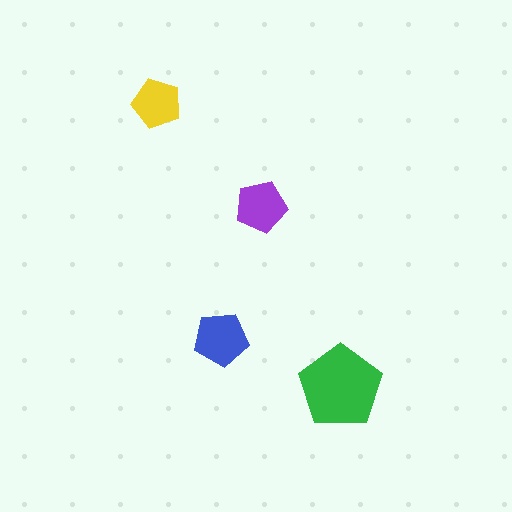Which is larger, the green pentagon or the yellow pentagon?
The green one.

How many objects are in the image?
There are 4 objects in the image.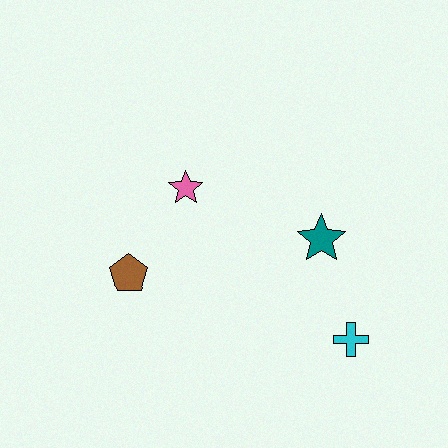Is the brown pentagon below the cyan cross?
No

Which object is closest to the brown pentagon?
The pink star is closest to the brown pentagon.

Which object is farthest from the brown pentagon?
The cyan cross is farthest from the brown pentagon.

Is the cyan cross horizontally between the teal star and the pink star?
No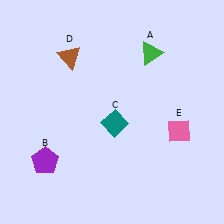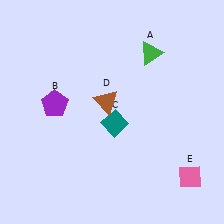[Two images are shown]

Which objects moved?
The objects that moved are: the purple pentagon (B), the brown triangle (D), the pink diamond (E).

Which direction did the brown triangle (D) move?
The brown triangle (D) moved down.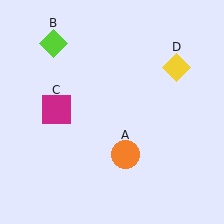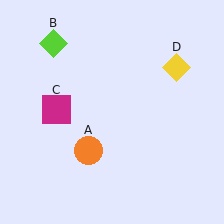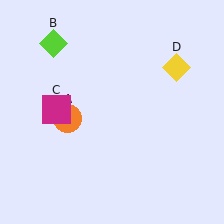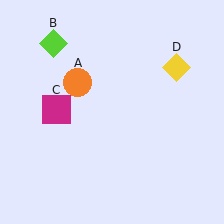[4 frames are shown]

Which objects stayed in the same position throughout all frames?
Lime diamond (object B) and magenta square (object C) and yellow diamond (object D) remained stationary.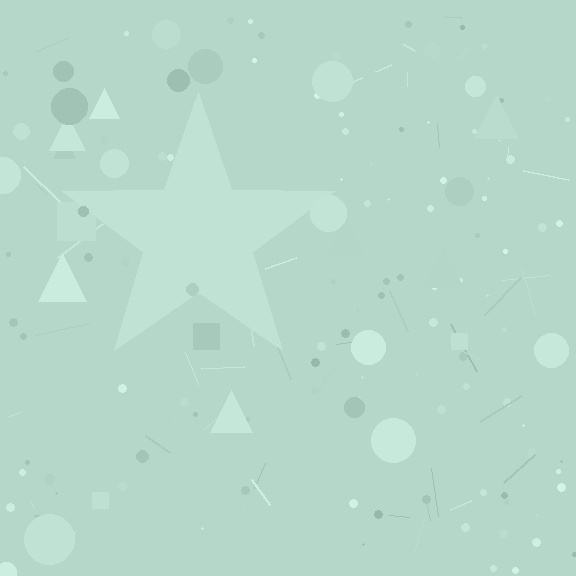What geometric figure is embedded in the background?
A star is embedded in the background.